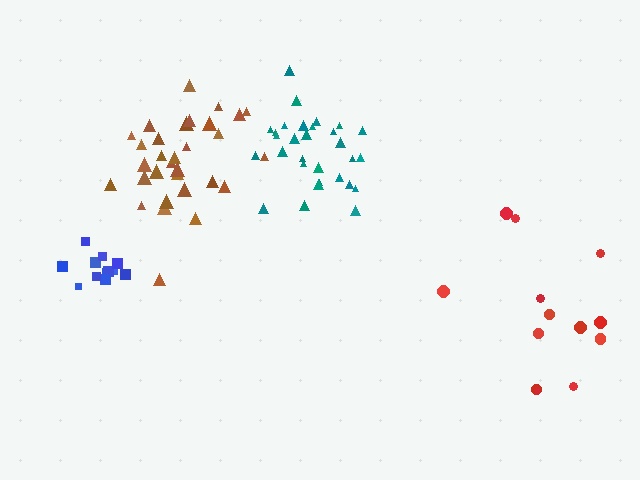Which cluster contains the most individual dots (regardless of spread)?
Brown (31).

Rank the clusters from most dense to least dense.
teal, blue, brown, red.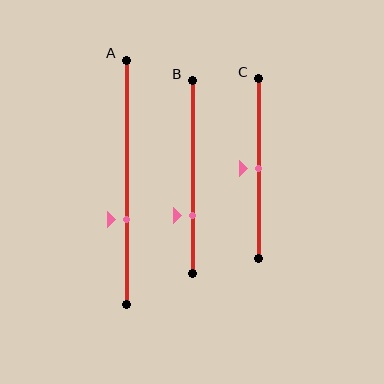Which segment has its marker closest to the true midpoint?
Segment C has its marker closest to the true midpoint.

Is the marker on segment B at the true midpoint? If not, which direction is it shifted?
No, the marker on segment B is shifted downward by about 20% of the segment length.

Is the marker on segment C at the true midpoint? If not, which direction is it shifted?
Yes, the marker on segment C is at the true midpoint.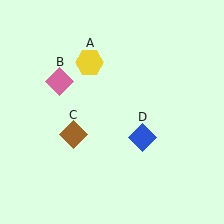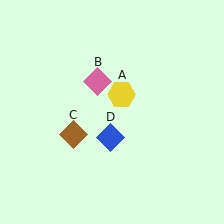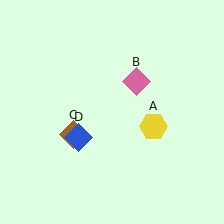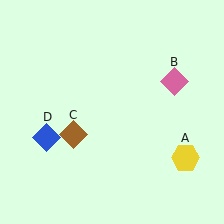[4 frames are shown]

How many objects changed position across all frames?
3 objects changed position: yellow hexagon (object A), pink diamond (object B), blue diamond (object D).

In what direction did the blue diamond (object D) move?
The blue diamond (object D) moved left.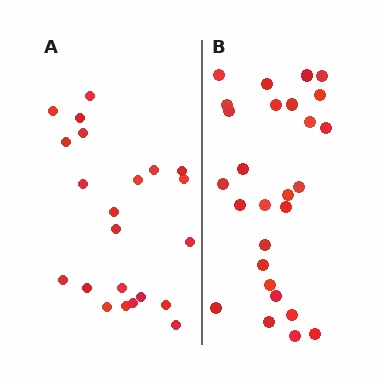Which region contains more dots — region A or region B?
Region B (the right region) has more dots.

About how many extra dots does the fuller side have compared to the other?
Region B has about 5 more dots than region A.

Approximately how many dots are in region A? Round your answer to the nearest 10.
About 20 dots. (The exact count is 22, which rounds to 20.)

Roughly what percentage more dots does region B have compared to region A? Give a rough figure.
About 25% more.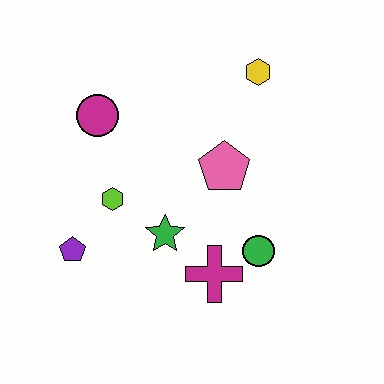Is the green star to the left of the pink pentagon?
Yes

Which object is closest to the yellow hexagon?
The pink pentagon is closest to the yellow hexagon.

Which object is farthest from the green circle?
The magenta circle is farthest from the green circle.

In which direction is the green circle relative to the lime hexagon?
The green circle is to the right of the lime hexagon.